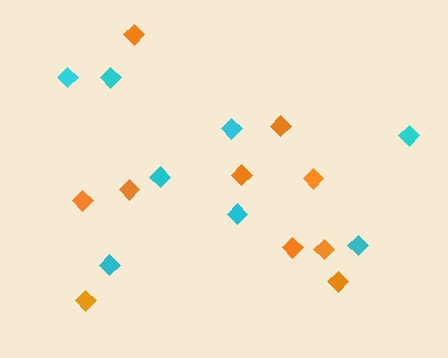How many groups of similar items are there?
There are 2 groups: one group of cyan diamonds (8) and one group of orange diamonds (10).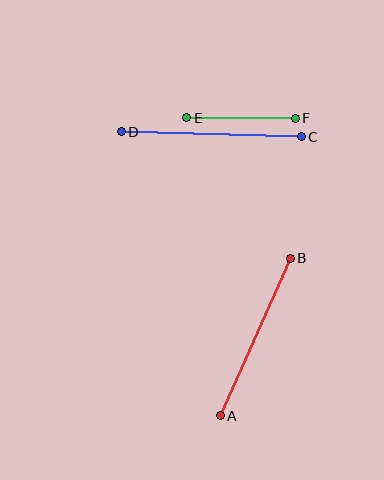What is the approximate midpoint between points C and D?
The midpoint is at approximately (211, 134) pixels.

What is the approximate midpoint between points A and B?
The midpoint is at approximately (255, 337) pixels.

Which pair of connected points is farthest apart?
Points C and D are farthest apart.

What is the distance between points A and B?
The distance is approximately 172 pixels.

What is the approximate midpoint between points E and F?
The midpoint is at approximately (241, 118) pixels.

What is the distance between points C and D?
The distance is approximately 180 pixels.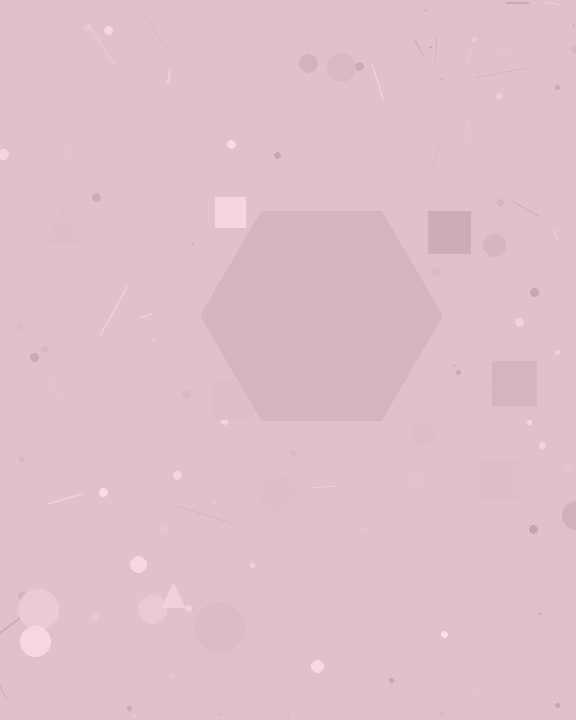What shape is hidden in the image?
A hexagon is hidden in the image.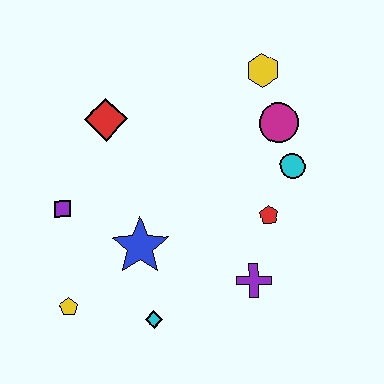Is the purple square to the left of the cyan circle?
Yes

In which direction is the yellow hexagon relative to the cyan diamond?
The yellow hexagon is above the cyan diamond.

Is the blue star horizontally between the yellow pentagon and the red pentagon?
Yes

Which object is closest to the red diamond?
The purple square is closest to the red diamond.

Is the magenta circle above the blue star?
Yes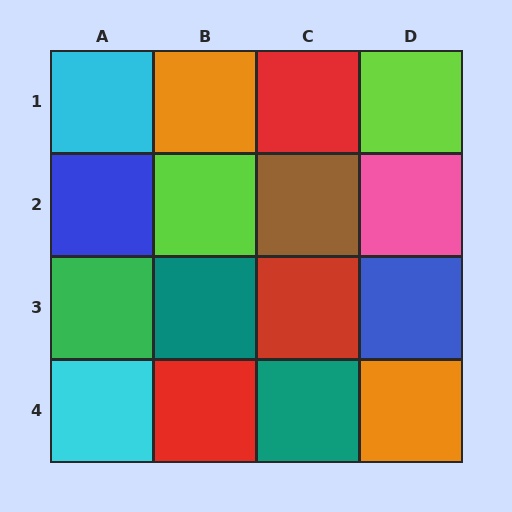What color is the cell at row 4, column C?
Teal.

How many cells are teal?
2 cells are teal.